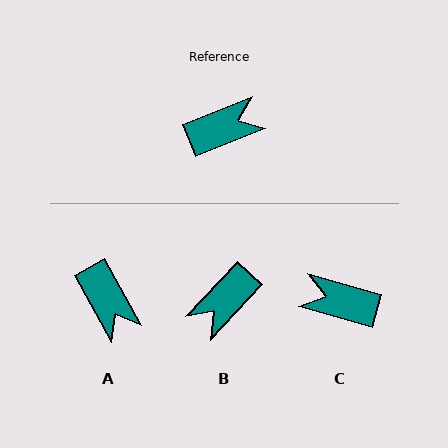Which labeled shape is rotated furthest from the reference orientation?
B, about 155 degrees away.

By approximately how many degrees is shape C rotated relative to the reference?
Approximately 143 degrees counter-clockwise.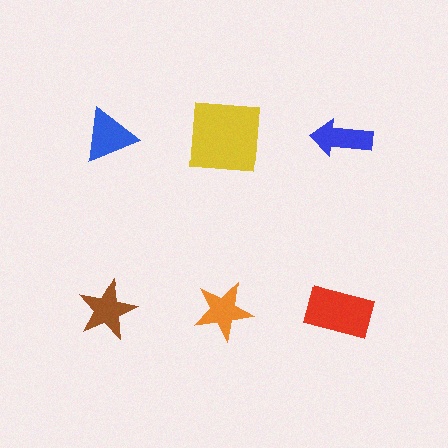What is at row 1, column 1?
A blue triangle.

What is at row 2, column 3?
A red rectangle.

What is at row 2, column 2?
An orange star.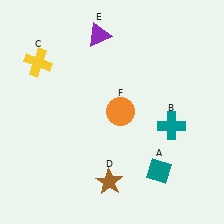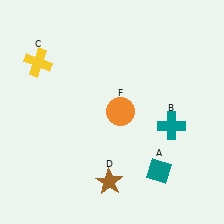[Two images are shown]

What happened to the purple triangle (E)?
The purple triangle (E) was removed in Image 2. It was in the top-left area of Image 1.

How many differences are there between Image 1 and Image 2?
There is 1 difference between the two images.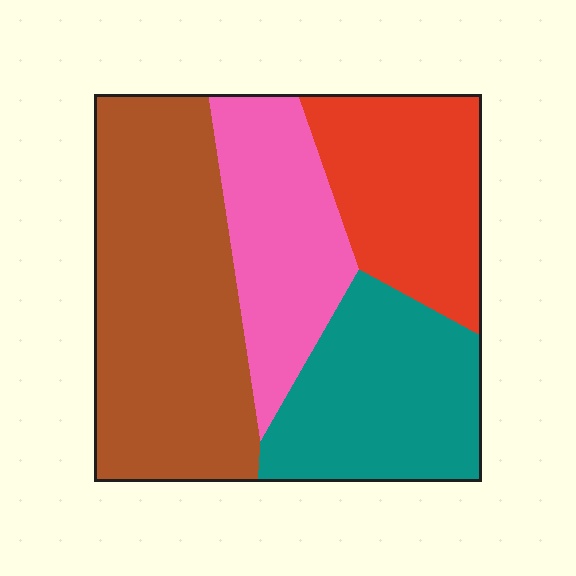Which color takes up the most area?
Brown, at roughly 35%.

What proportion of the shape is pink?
Pink takes up about one fifth (1/5) of the shape.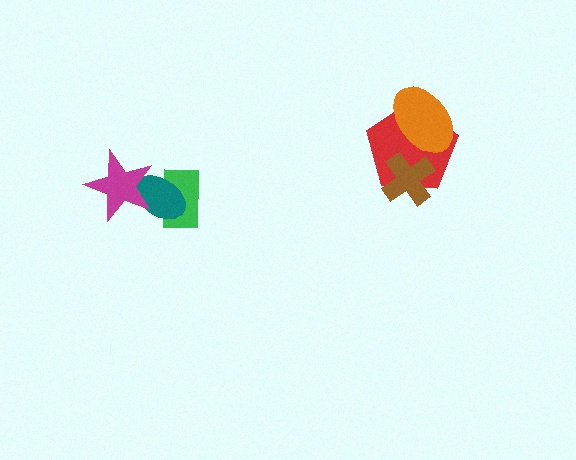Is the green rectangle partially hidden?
Yes, it is partially covered by another shape.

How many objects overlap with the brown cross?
1 object overlaps with the brown cross.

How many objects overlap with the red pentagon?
2 objects overlap with the red pentagon.